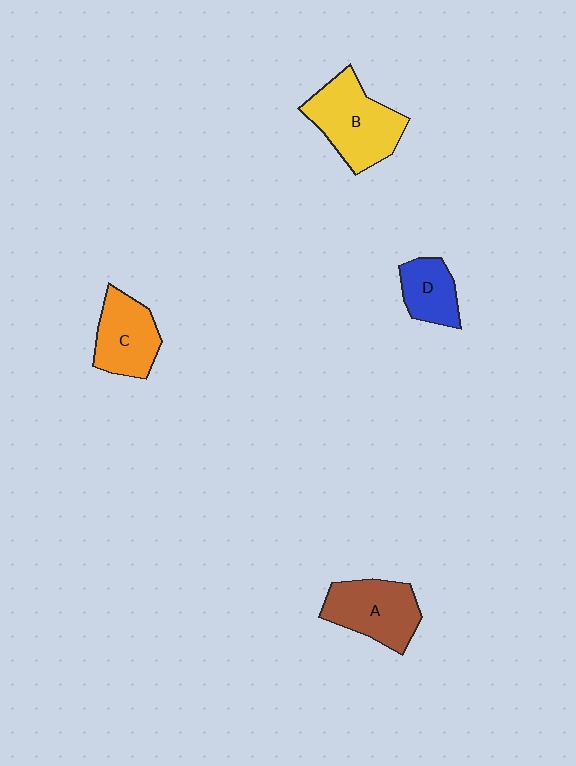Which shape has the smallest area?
Shape D (blue).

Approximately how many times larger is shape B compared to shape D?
Approximately 1.9 times.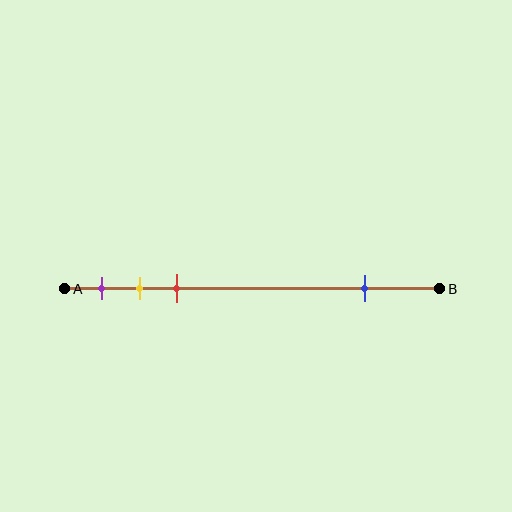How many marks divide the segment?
There are 4 marks dividing the segment.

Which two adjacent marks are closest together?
The yellow and red marks are the closest adjacent pair.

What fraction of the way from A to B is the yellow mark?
The yellow mark is approximately 20% (0.2) of the way from A to B.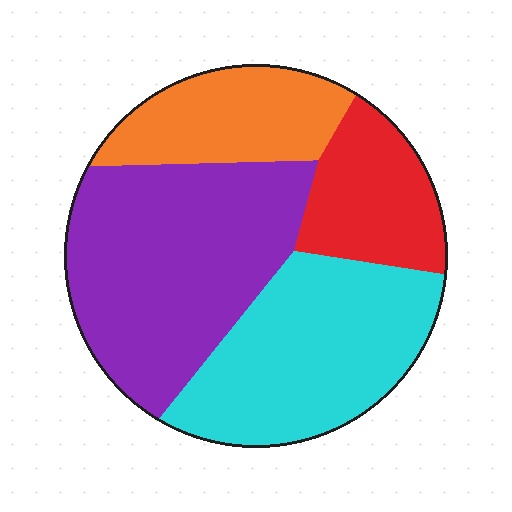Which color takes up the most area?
Purple, at roughly 35%.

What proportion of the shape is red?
Red takes up about one sixth (1/6) of the shape.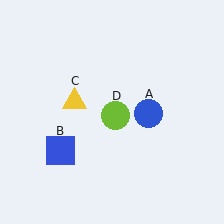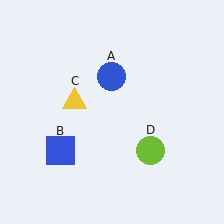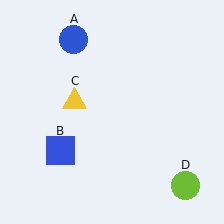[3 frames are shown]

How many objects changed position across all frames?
2 objects changed position: blue circle (object A), lime circle (object D).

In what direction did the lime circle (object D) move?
The lime circle (object D) moved down and to the right.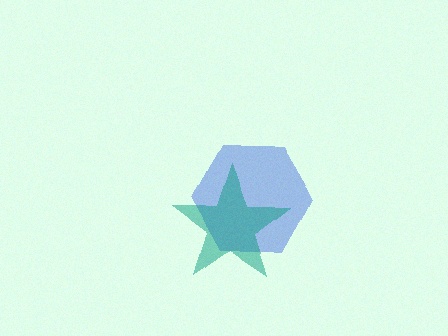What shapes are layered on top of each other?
The layered shapes are: a blue hexagon, a teal star.